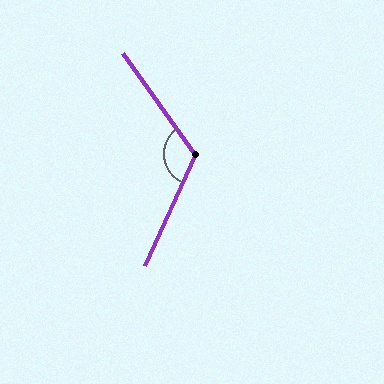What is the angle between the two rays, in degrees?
Approximately 120 degrees.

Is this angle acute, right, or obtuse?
It is obtuse.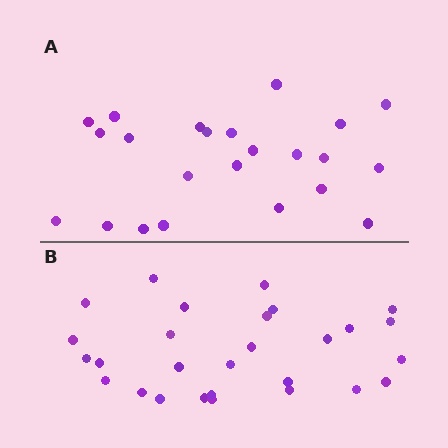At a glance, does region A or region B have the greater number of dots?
Region B (the bottom region) has more dots.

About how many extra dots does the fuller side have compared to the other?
Region B has about 5 more dots than region A.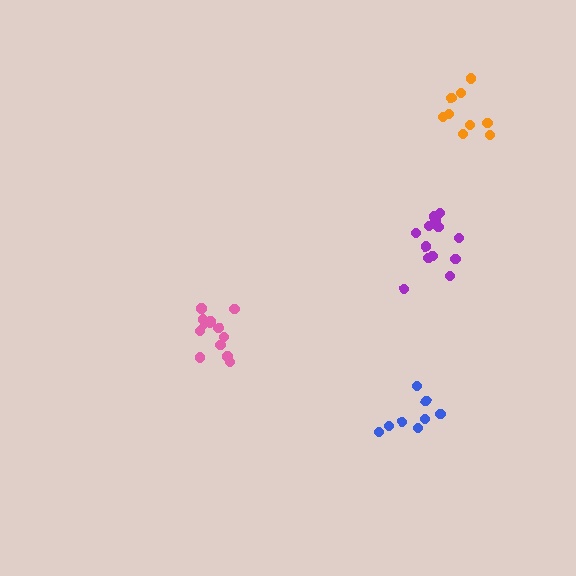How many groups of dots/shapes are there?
There are 4 groups.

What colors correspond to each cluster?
The clusters are colored: purple, pink, blue, orange.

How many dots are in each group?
Group 1: 13 dots, Group 2: 13 dots, Group 3: 8 dots, Group 4: 9 dots (43 total).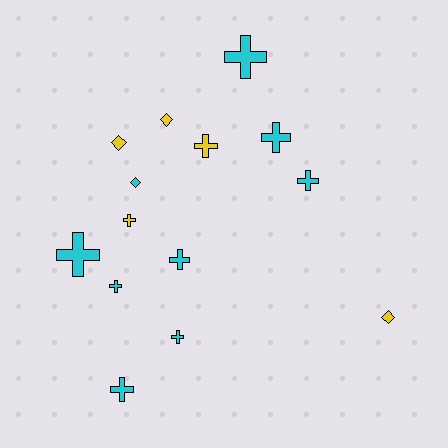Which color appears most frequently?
Cyan, with 9 objects.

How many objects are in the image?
There are 14 objects.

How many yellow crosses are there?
There are 2 yellow crosses.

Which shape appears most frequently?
Cross, with 10 objects.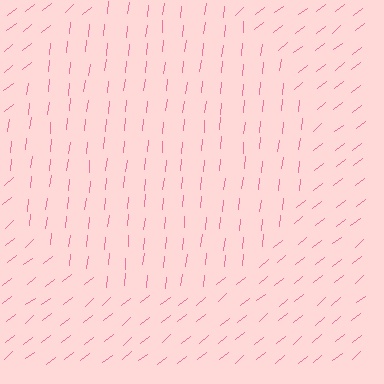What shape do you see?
I see a circle.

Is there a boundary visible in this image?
Yes, there is a texture boundary formed by a change in line orientation.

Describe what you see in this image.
The image is filled with small pink line segments. A circle region in the image has lines oriented differently from the surrounding lines, creating a visible texture boundary.